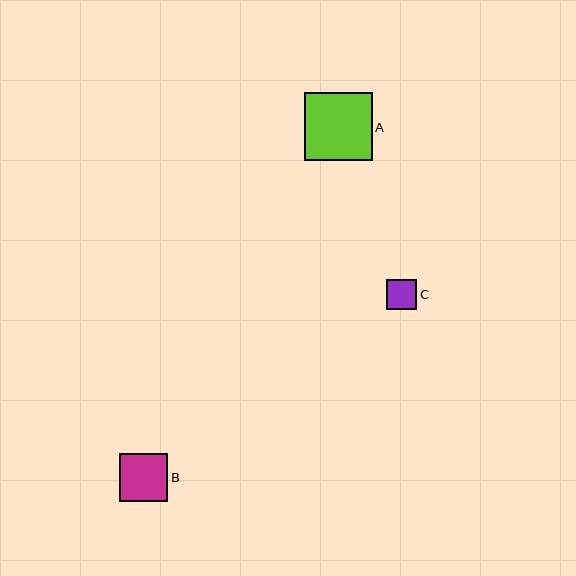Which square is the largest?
Square A is the largest with a size of approximately 68 pixels.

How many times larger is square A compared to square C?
Square A is approximately 2.2 times the size of square C.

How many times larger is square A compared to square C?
Square A is approximately 2.2 times the size of square C.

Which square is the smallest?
Square C is the smallest with a size of approximately 30 pixels.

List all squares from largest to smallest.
From largest to smallest: A, B, C.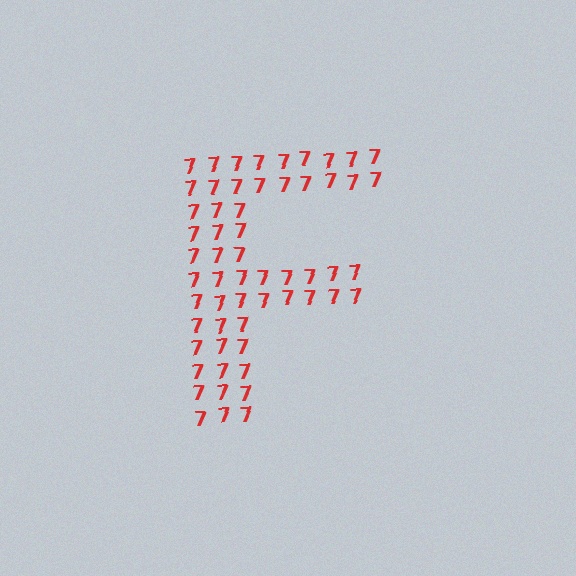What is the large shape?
The large shape is the letter F.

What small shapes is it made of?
It is made of small digit 7's.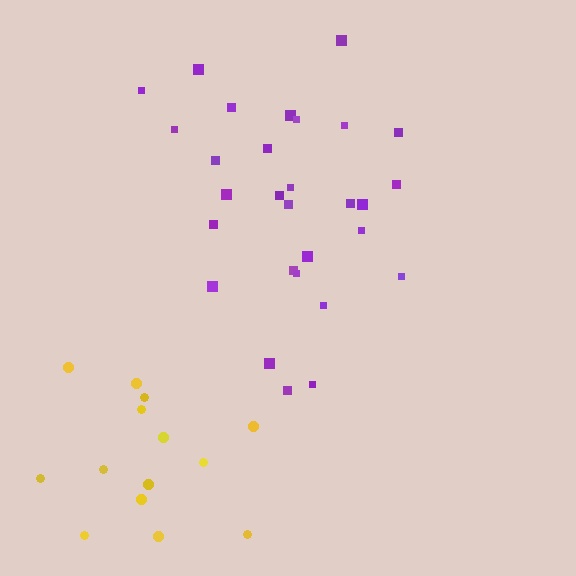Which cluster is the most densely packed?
Purple.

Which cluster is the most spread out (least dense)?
Yellow.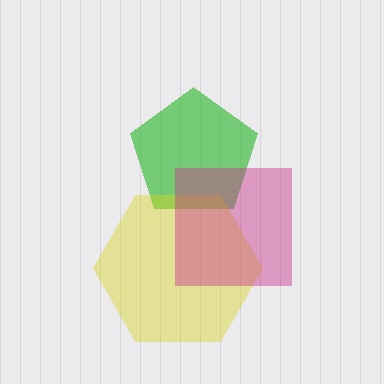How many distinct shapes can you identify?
There are 3 distinct shapes: a green pentagon, a yellow hexagon, a magenta square.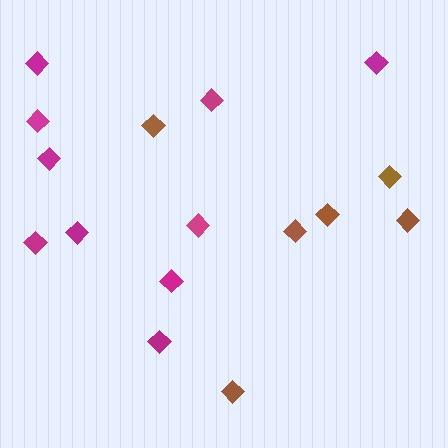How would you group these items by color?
There are 2 groups: one group of brown diamonds (6) and one group of magenta diamonds (10).